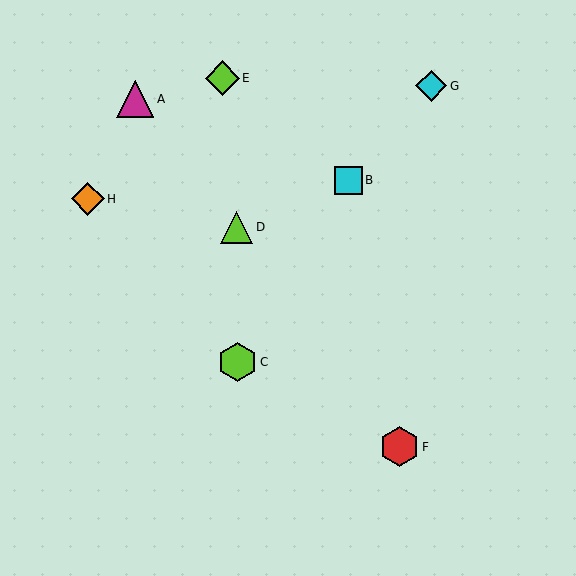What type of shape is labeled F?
Shape F is a red hexagon.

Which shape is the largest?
The red hexagon (labeled F) is the largest.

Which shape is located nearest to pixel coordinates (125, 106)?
The magenta triangle (labeled A) at (135, 99) is nearest to that location.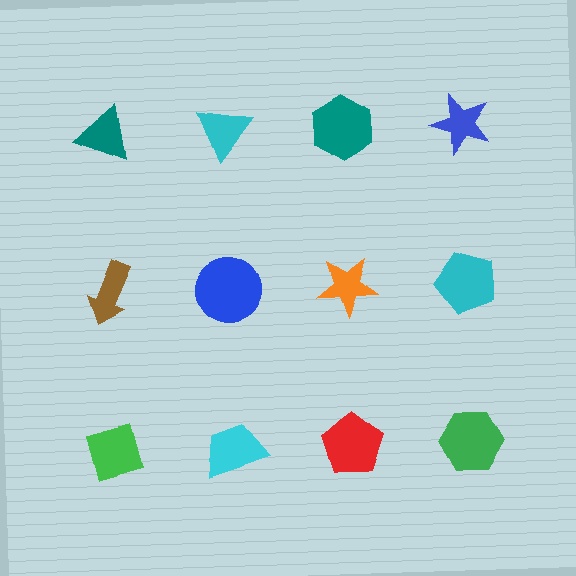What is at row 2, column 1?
A brown arrow.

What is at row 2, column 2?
A blue circle.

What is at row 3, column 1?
A green diamond.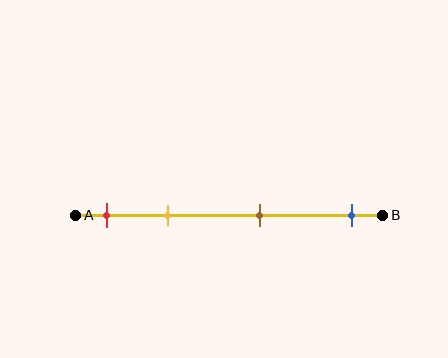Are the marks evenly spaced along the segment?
No, the marks are not evenly spaced.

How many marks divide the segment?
There are 4 marks dividing the segment.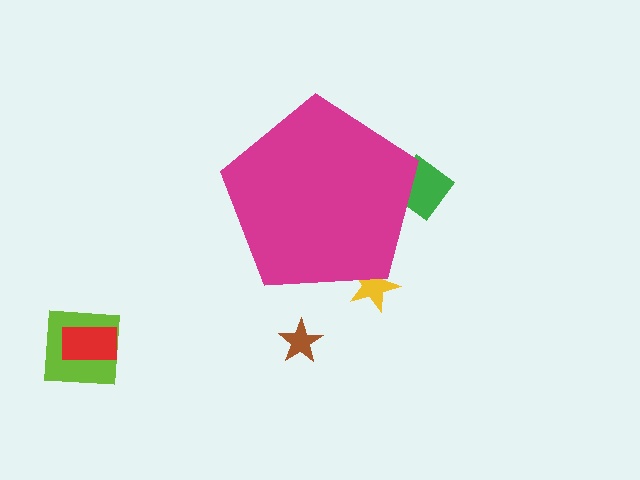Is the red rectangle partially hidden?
No, the red rectangle is fully visible.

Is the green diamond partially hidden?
Yes, the green diamond is partially hidden behind the magenta pentagon.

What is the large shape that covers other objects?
A magenta pentagon.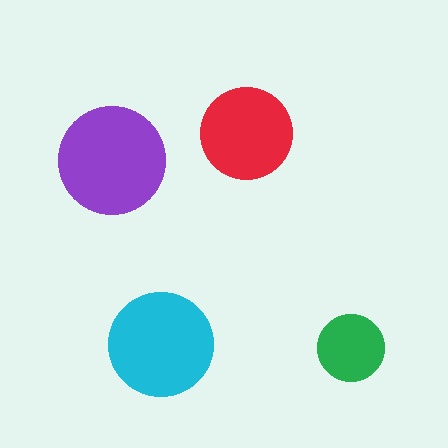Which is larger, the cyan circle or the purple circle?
The purple one.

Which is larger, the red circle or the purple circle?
The purple one.